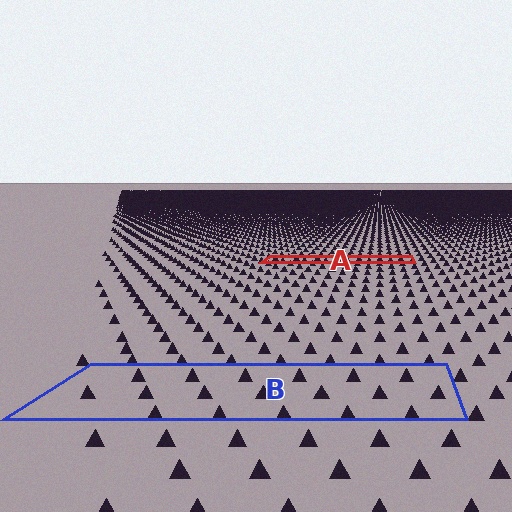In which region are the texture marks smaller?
The texture marks are smaller in region A, because it is farther away.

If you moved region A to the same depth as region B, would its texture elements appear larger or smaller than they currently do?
They would appear larger. At a closer depth, the same texture elements are projected at a bigger on-screen size.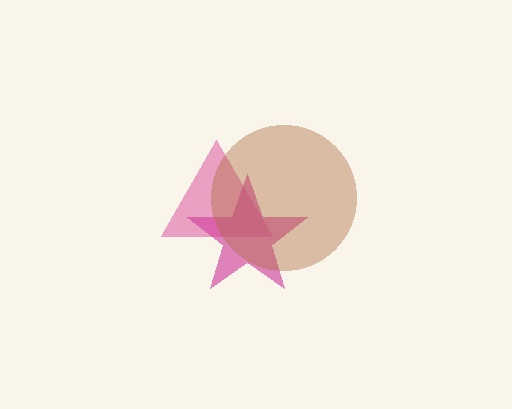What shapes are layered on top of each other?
The layered shapes are: a pink triangle, a magenta star, a brown circle.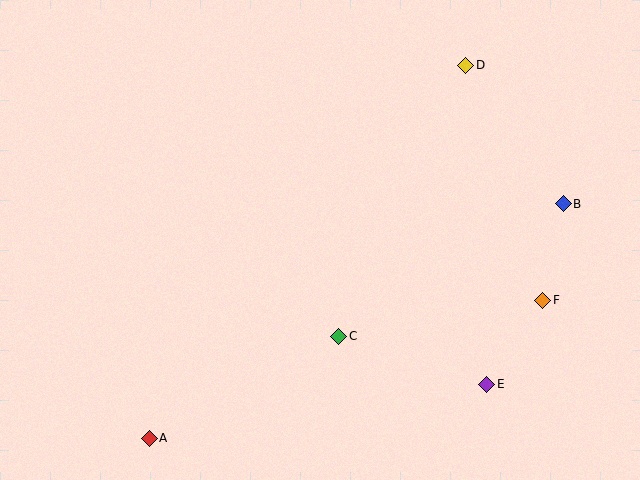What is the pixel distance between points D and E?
The distance between D and E is 320 pixels.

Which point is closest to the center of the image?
Point C at (339, 336) is closest to the center.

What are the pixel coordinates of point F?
Point F is at (543, 300).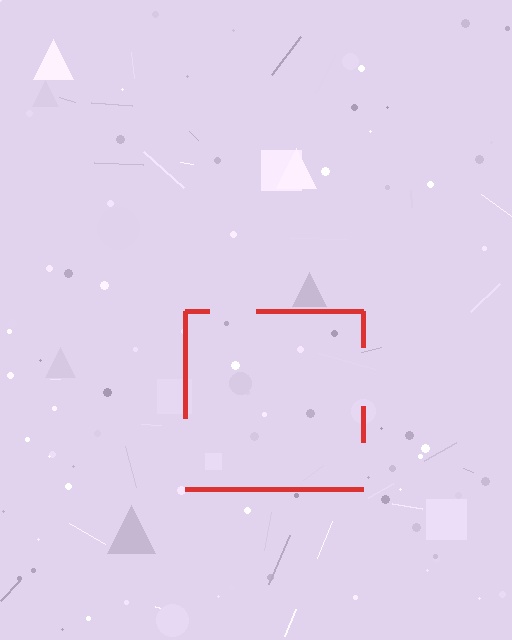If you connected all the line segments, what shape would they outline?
They would outline a square.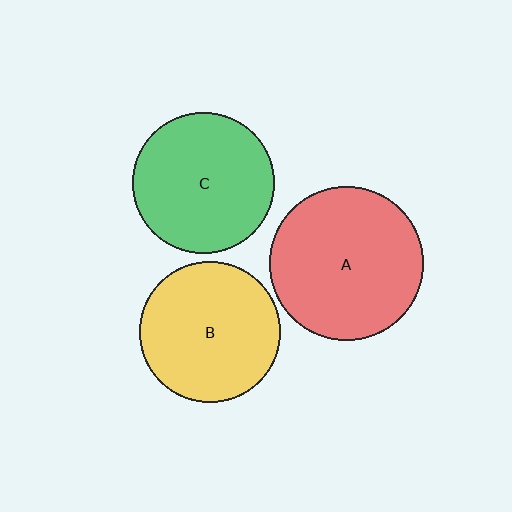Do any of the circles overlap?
No, none of the circles overlap.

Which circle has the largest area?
Circle A (red).